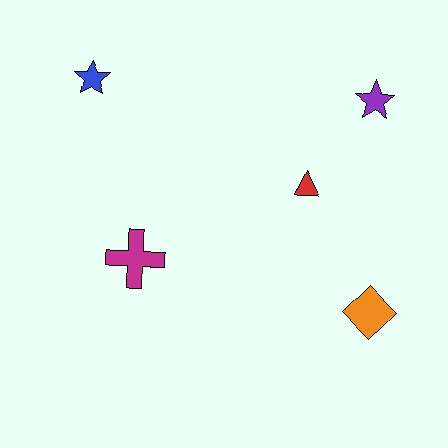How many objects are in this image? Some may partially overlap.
There are 5 objects.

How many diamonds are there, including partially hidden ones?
There is 1 diamond.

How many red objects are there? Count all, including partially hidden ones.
There is 1 red object.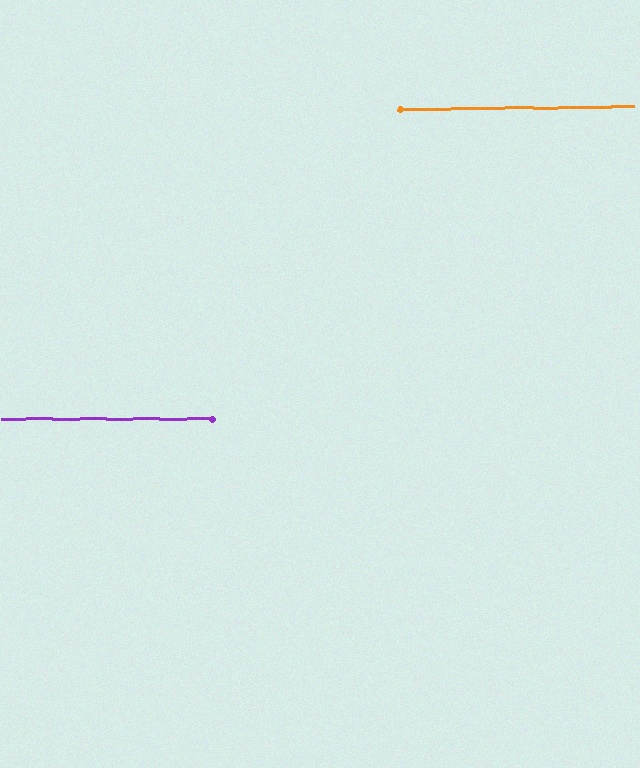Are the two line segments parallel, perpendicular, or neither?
Parallel — their directions differ by only 0.6°.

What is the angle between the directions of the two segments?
Approximately 1 degree.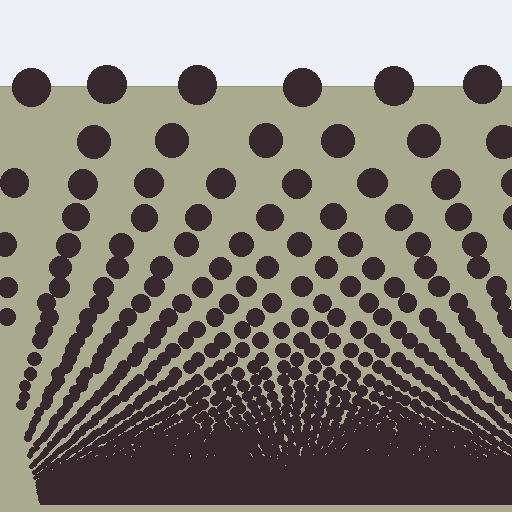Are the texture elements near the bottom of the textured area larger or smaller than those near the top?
Smaller. The gradient is inverted — elements near the bottom are smaller and denser.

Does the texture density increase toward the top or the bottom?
Density increases toward the bottom.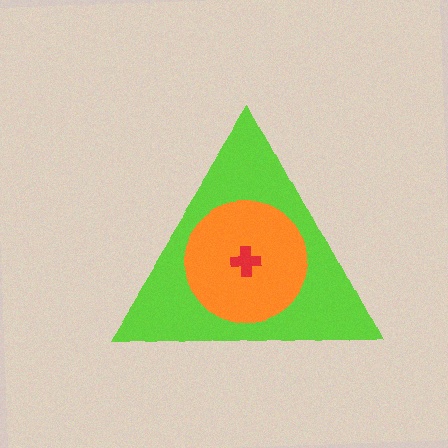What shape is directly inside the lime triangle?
The orange circle.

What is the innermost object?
The red cross.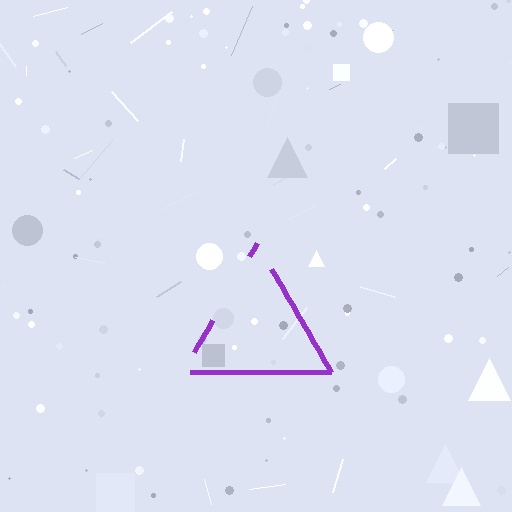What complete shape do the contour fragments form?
The contour fragments form a triangle.